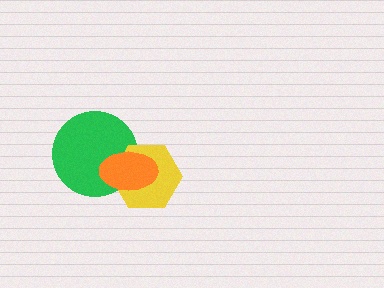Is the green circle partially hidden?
Yes, it is partially covered by another shape.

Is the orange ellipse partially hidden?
No, no other shape covers it.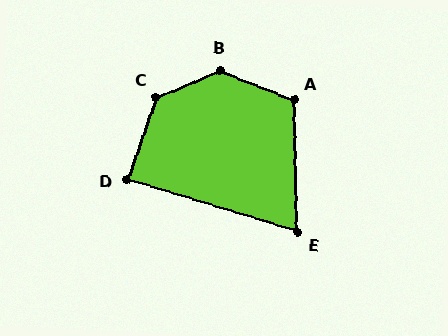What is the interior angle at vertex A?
Approximately 113 degrees (obtuse).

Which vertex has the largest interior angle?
B, at approximately 135 degrees.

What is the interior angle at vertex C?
Approximately 133 degrees (obtuse).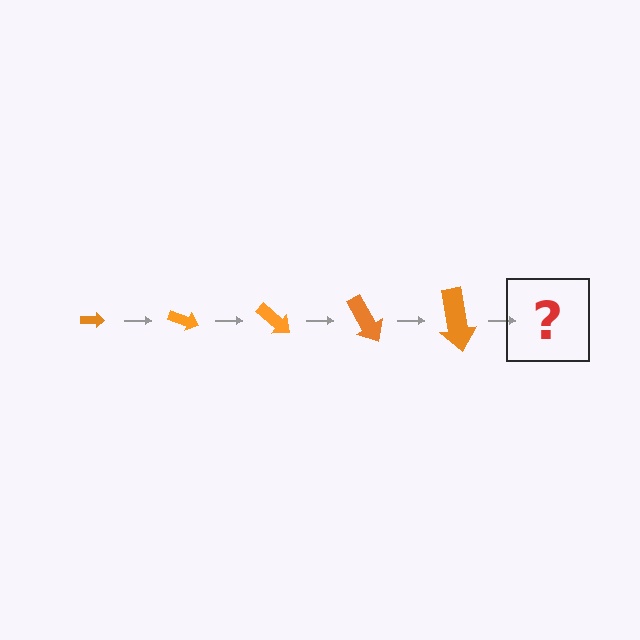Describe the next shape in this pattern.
It should be an arrow, larger than the previous one and rotated 100 degrees from the start.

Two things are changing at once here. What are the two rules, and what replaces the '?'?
The two rules are that the arrow grows larger each step and it rotates 20 degrees each step. The '?' should be an arrow, larger than the previous one and rotated 100 degrees from the start.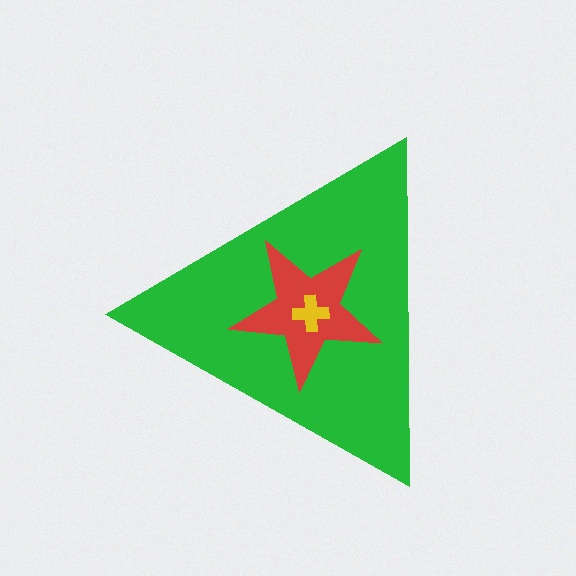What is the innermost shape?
The yellow cross.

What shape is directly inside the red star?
The yellow cross.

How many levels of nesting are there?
3.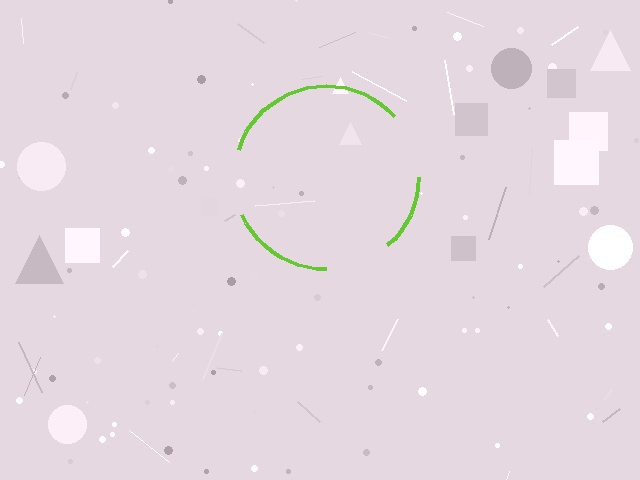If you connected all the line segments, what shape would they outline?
They would outline a circle.